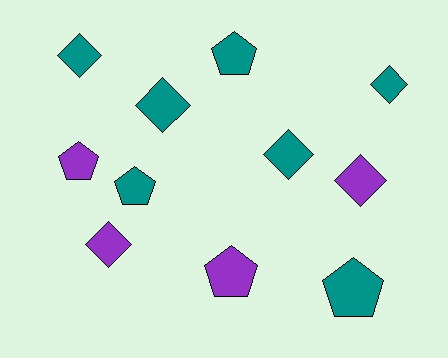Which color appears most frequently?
Teal, with 7 objects.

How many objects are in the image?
There are 11 objects.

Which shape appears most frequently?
Diamond, with 6 objects.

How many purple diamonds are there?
There are 2 purple diamonds.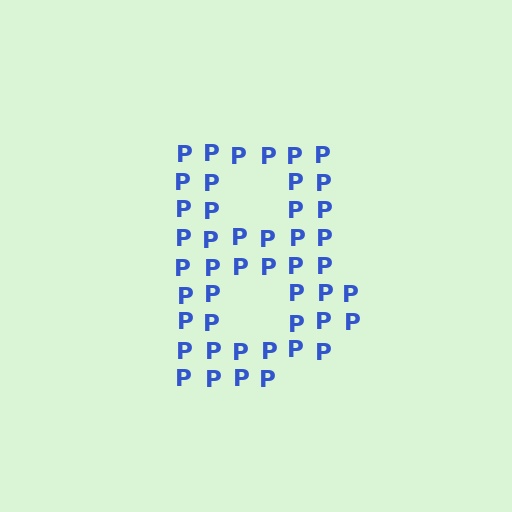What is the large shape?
The large shape is the letter B.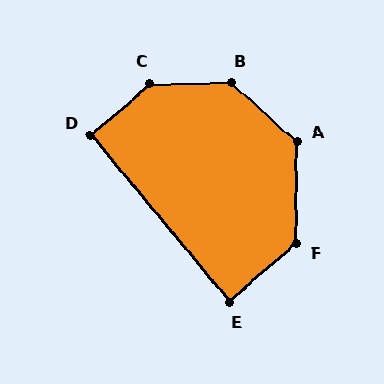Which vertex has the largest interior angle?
C, at approximately 140 degrees.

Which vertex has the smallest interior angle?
E, at approximately 89 degrees.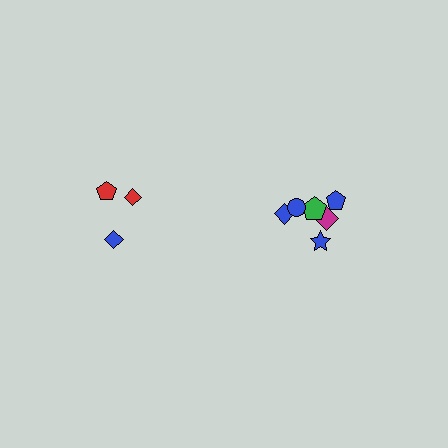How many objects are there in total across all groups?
There are 9 objects.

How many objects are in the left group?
There are 3 objects.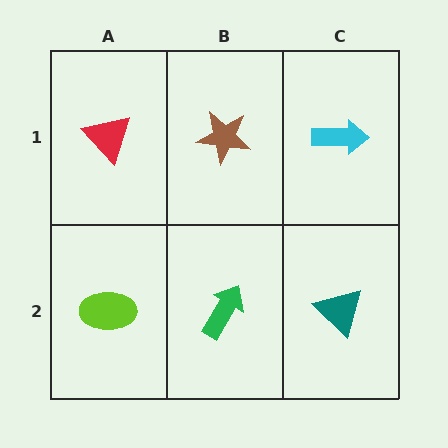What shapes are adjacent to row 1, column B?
A green arrow (row 2, column B), a red triangle (row 1, column A), a cyan arrow (row 1, column C).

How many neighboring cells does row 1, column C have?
2.